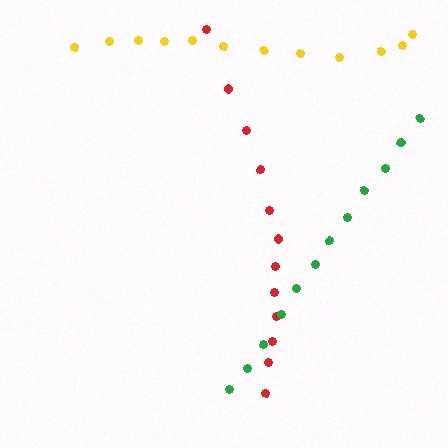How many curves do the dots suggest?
There are 3 distinct paths.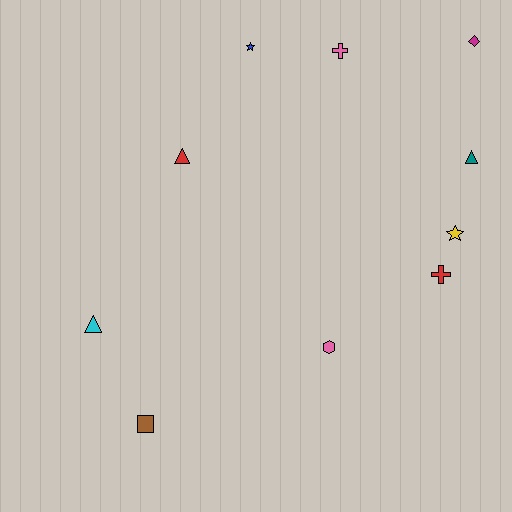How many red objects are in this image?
There are 2 red objects.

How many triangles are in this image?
There are 3 triangles.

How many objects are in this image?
There are 10 objects.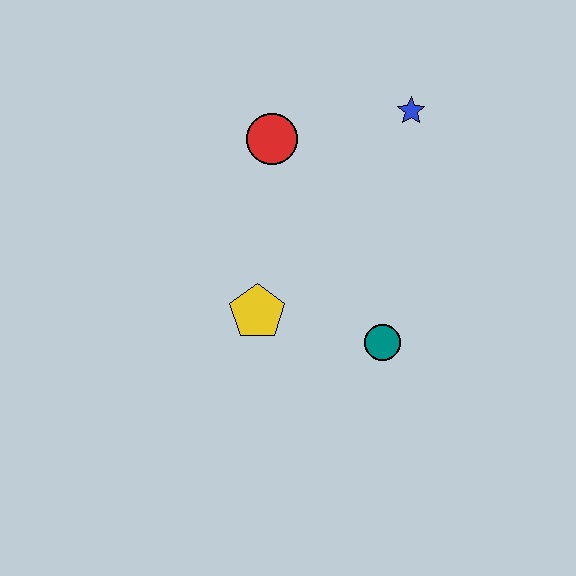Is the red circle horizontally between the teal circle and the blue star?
No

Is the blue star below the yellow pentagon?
No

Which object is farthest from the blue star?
The yellow pentagon is farthest from the blue star.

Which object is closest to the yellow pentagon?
The teal circle is closest to the yellow pentagon.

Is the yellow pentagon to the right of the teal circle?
No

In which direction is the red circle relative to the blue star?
The red circle is to the left of the blue star.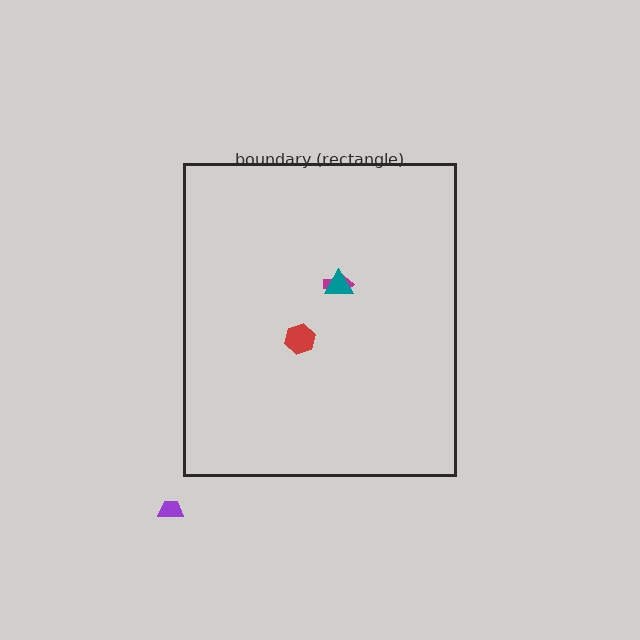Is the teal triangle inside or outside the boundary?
Inside.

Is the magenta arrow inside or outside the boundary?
Inside.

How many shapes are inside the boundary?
3 inside, 1 outside.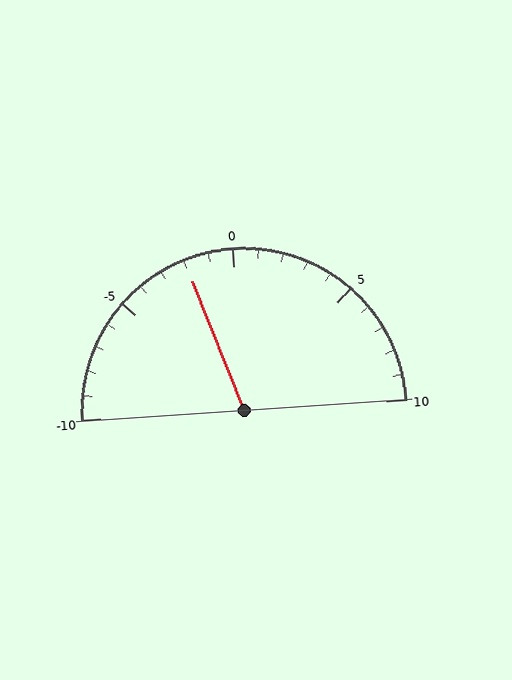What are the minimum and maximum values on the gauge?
The gauge ranges from -10 to 10.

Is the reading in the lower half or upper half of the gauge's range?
The reading is in the lower half of the range (-10 to 10).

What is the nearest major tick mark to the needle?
The nearest major tick mark is 0.